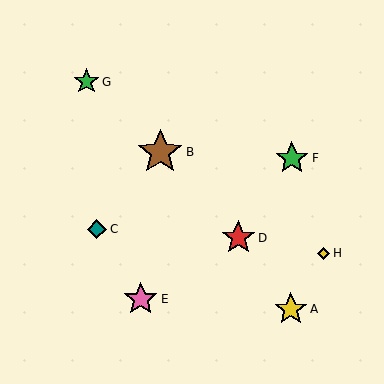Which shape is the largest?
The brown star (labeled B) is the largest.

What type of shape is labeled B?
Shape B is a brown star.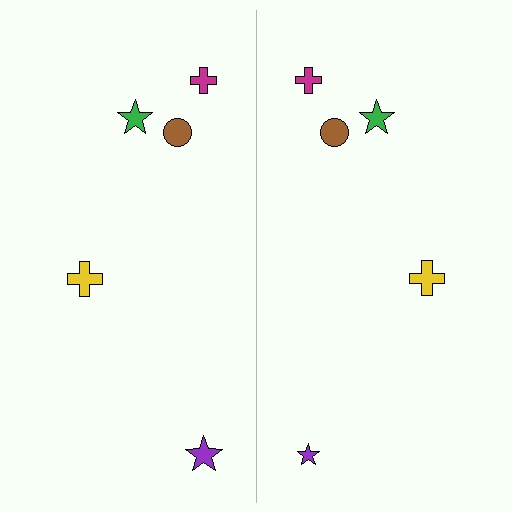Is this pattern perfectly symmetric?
No, the pattern is not perfectly symmetric. The purple star on the right side has a different size than its mirror counterpart.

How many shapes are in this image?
There are 10 shapes in this image.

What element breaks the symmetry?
The purple star on the right side has a different size than its mirror counterpart.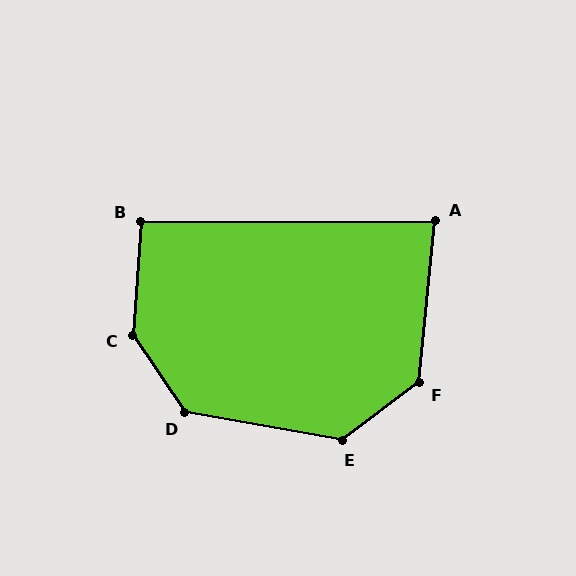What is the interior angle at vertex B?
Approximately 94 degrees (approximately right).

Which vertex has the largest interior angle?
C, at approximately 143 degrees.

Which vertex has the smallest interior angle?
A, at approximately 84 degrees.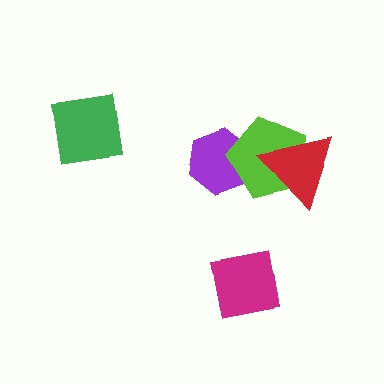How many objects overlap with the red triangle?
1 object overlaps with the red triangle.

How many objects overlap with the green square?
0 objects overlap with the green square.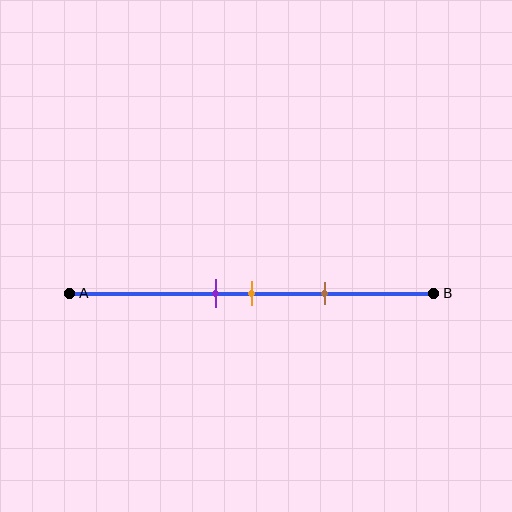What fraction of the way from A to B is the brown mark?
The brown mark is approximately 70% (0.7) of the way from A to B.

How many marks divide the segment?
There are 3 marks dividing the segment.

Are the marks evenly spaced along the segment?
Yes, the marks are approximately evenly spaced.